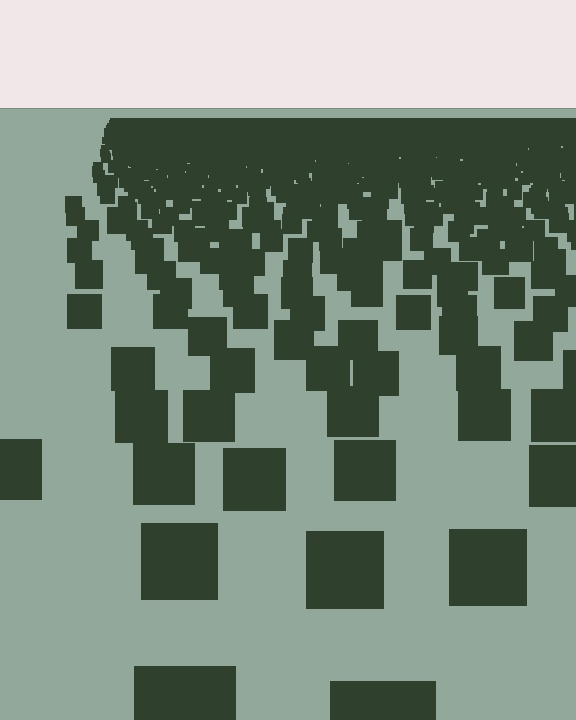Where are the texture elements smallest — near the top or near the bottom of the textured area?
Near the top.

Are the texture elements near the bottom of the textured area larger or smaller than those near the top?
Larger. Near the bottom, elements are closer to the viewer and appear at a bigger on-screen size.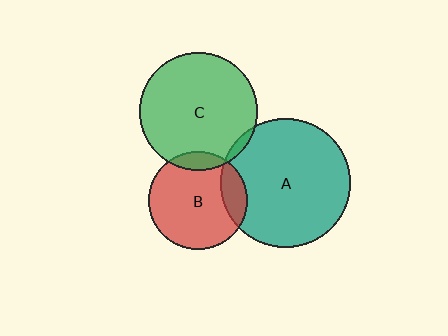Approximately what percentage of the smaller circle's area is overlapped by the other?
Approximately 10%.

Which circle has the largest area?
Circle A (teal).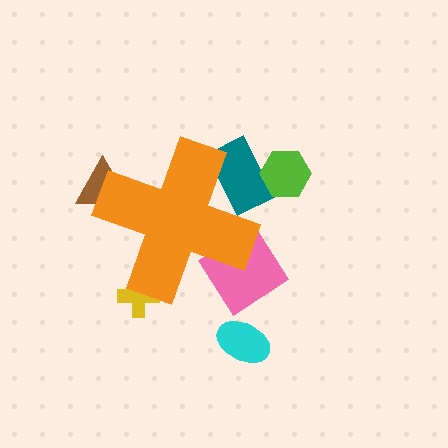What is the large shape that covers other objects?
An orange cross.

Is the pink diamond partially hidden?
Yes, the pink diamond is partially hidden behind the orange cross.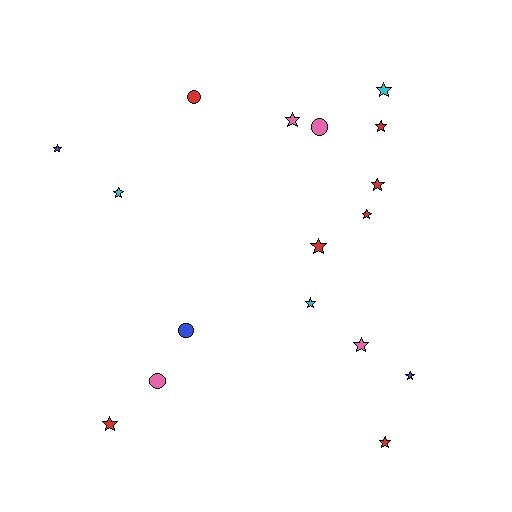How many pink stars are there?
There are 2 pink stars.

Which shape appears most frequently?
Star, with 13 objects.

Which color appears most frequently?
Red, with 7 objects.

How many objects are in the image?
There are 17 objects.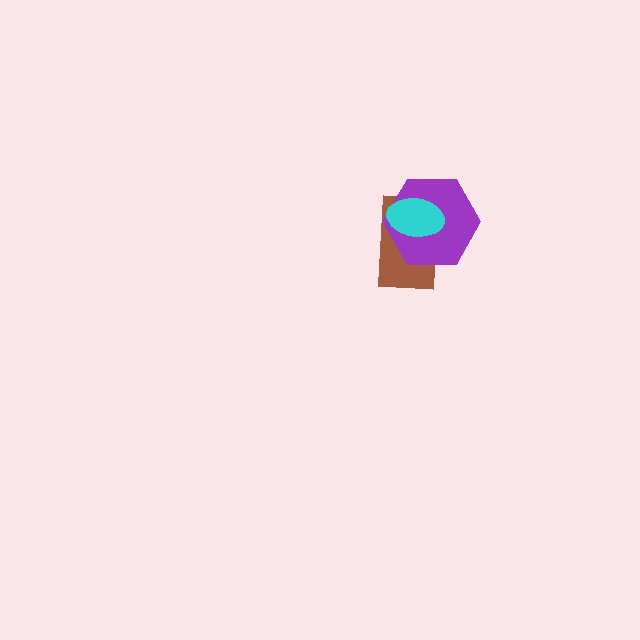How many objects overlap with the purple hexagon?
2 objects overlap with the purple hexagon.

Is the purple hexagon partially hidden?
Yes, it is partially covered by another shape.